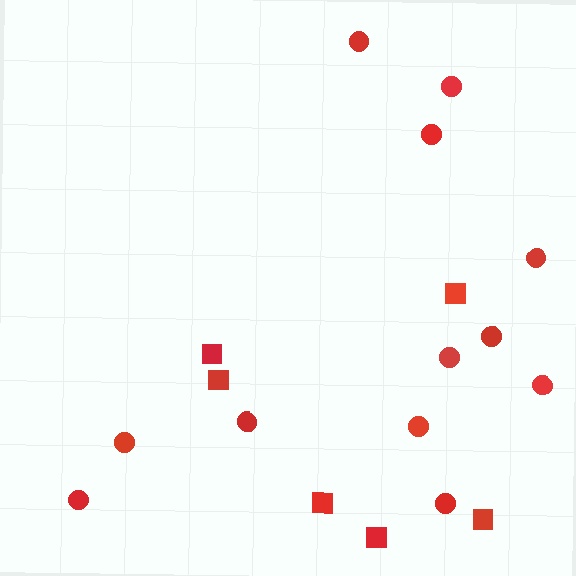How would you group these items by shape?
There are 2 groups: one group of circles (12) and one group of squares (6).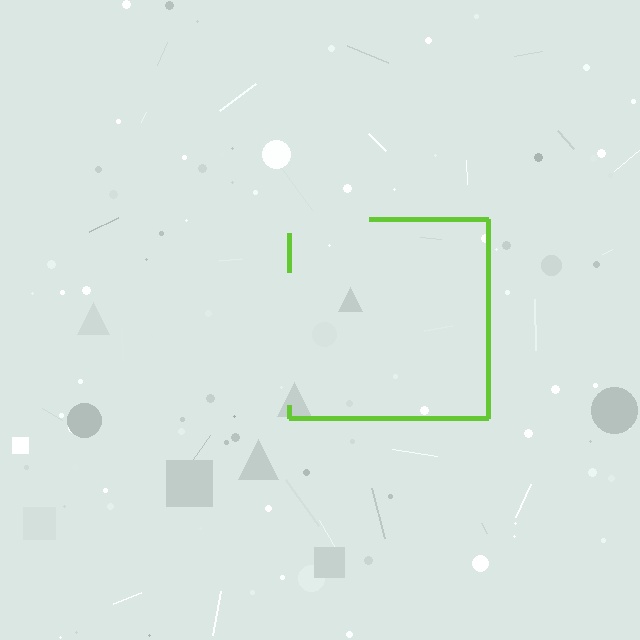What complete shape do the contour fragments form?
The contour fragments form a square.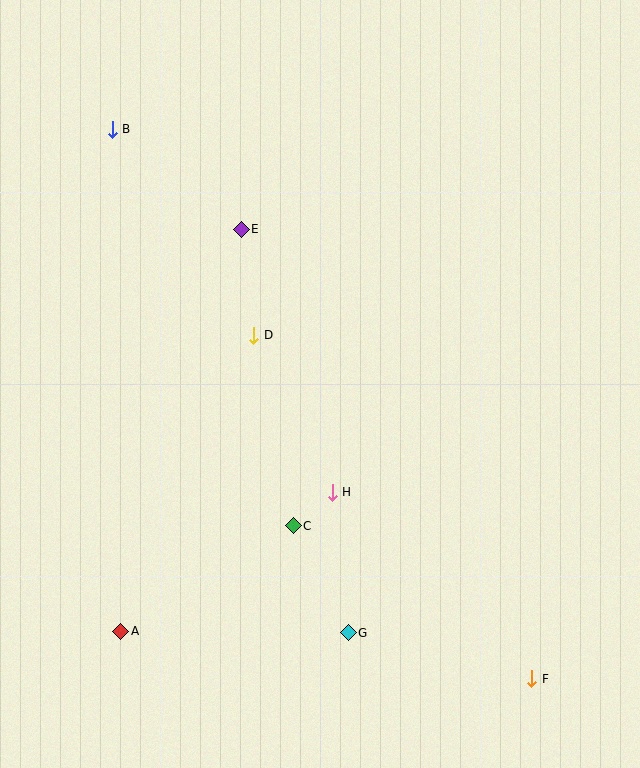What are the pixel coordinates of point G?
Point G is at (348, 633).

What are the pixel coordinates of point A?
Point A is at (121, 631).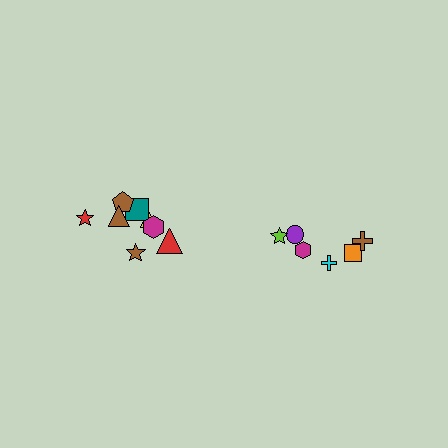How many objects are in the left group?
There are 8 objects.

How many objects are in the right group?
There are 6 objects.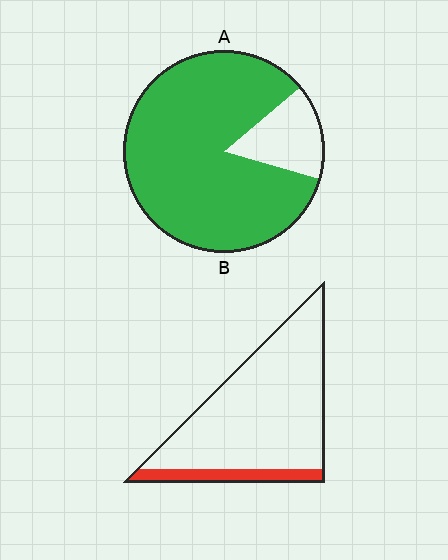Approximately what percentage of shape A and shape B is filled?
A is approximately 85% and B is approximately 15%.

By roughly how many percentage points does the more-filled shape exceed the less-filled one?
By roughly 70 percentage points (A over B).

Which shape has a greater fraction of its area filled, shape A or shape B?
Shape A.